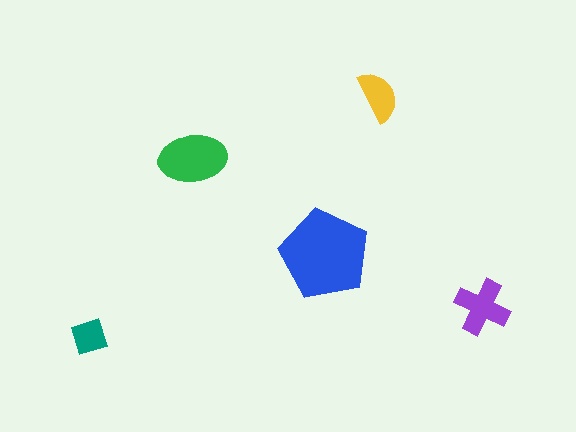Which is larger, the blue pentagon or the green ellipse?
The blue pentagon.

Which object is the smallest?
The teal diamond.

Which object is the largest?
The blue pentagon.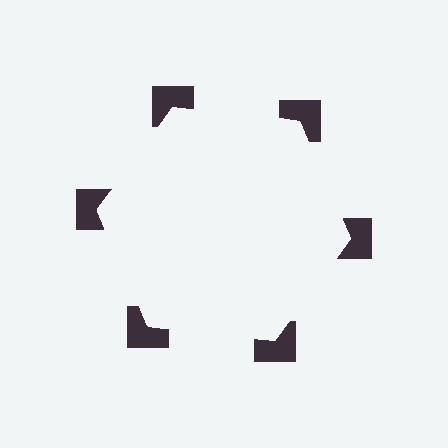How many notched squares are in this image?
There are 6 — one at each vertex of the illusory hexagon.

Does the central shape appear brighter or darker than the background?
It typically appears slightly brighter than the background, even though no actual brightness change is drawn.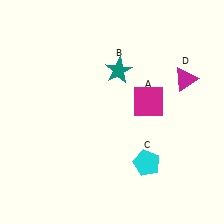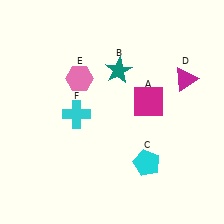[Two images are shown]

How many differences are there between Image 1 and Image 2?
There are 2 differences between the two images.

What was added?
A pink hexagon (E), a cyan cross (F) were added in Image 2.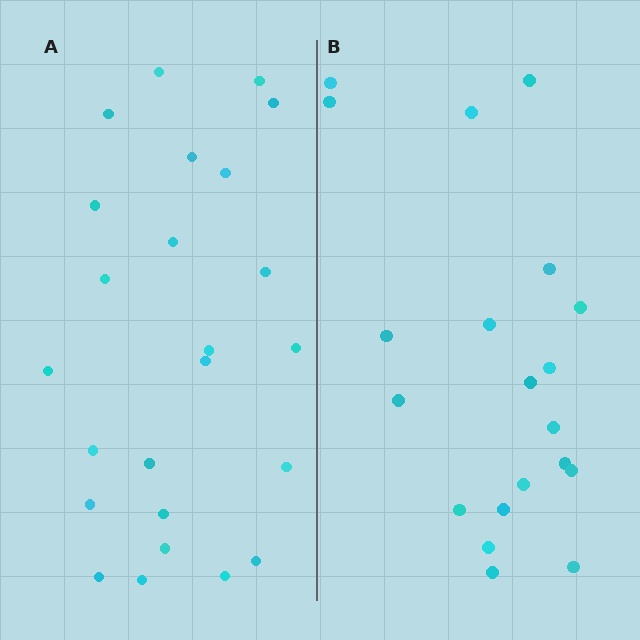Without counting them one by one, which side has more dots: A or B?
Region A (the left region) has more dots.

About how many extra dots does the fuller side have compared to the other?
Region A has about 4 more dots than region B.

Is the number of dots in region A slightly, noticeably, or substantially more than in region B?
Region A has only slightly more — the two regions are fairly close. The ratio is roughly 1.2 to 1.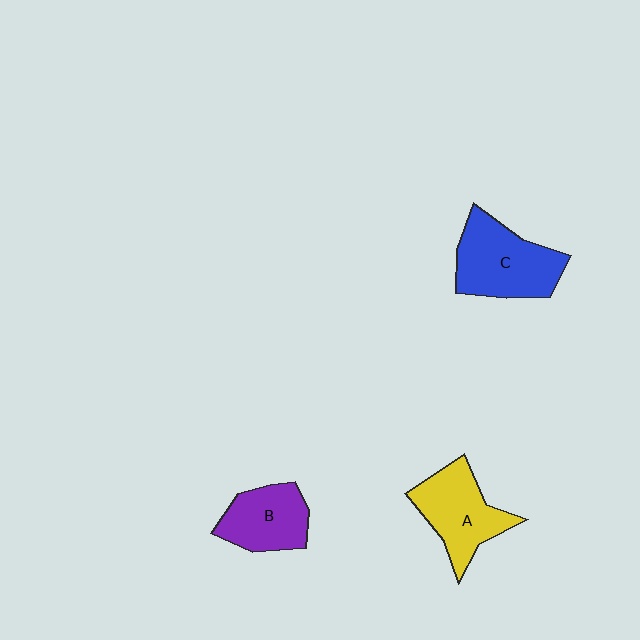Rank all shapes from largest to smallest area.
From largest to smallest: C (blue), A (yellow), B (purple).